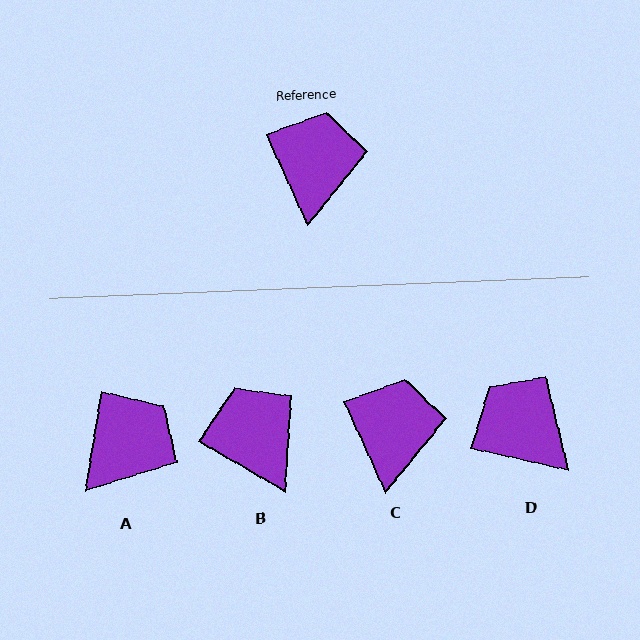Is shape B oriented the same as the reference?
No, it is off by about 36 degrees.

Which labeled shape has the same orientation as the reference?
C.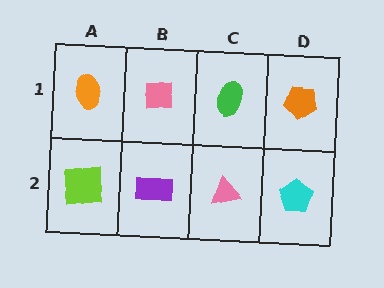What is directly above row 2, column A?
An orange ellipse.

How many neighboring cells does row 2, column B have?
3.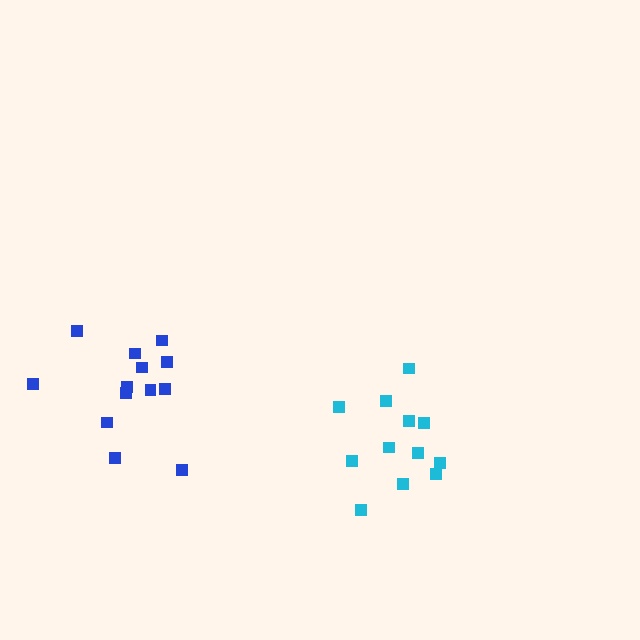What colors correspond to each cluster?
The clusters are colored: cyan, blue.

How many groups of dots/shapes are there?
There are 2 groups.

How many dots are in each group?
Group 1: 12 dots, Group 2: 13 dots (25 total).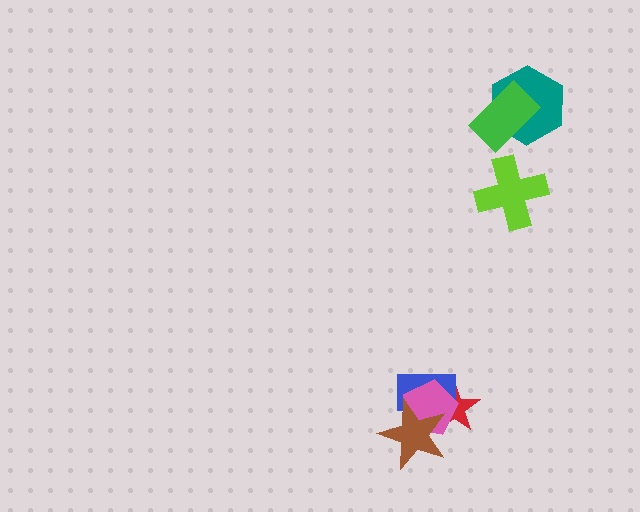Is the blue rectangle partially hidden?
Yes, it is partially covered by another shape.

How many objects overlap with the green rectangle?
1 object overlaps with the green rectangle.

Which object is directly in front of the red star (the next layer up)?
The blue rectangle is directly in front of the red star.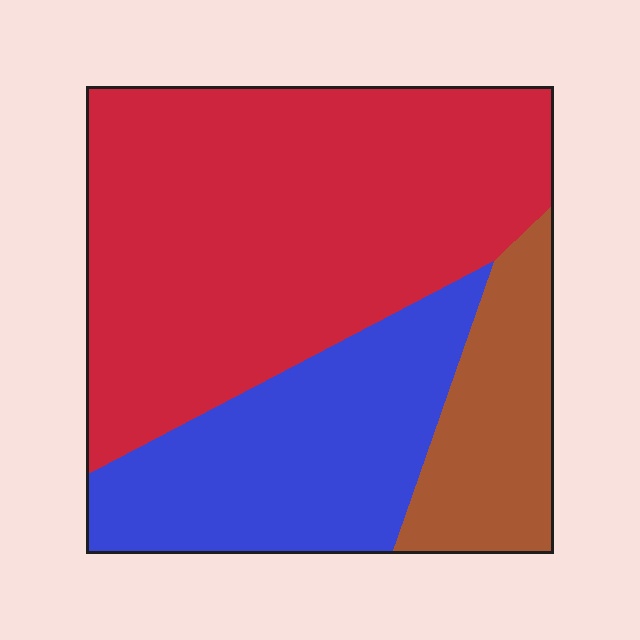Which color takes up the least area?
Brown, at roughly 15%.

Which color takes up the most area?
Red, at roughly 55%.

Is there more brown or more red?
Red.